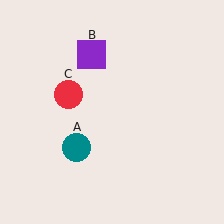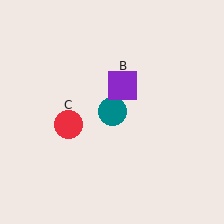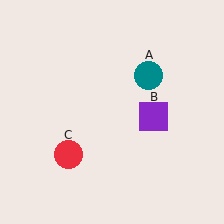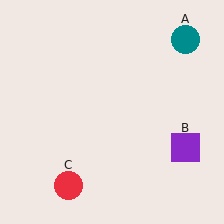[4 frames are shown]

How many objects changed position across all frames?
3 objects changed position: teal circle (object A), purple square (object B), red circle (object C).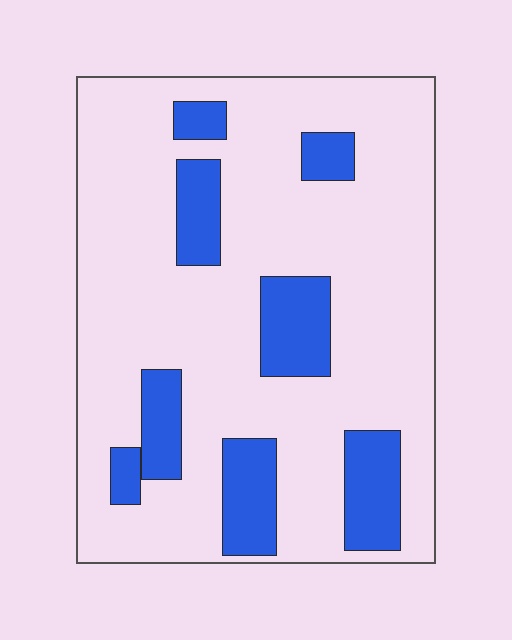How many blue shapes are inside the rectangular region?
8.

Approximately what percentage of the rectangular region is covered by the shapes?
Approximately 20%.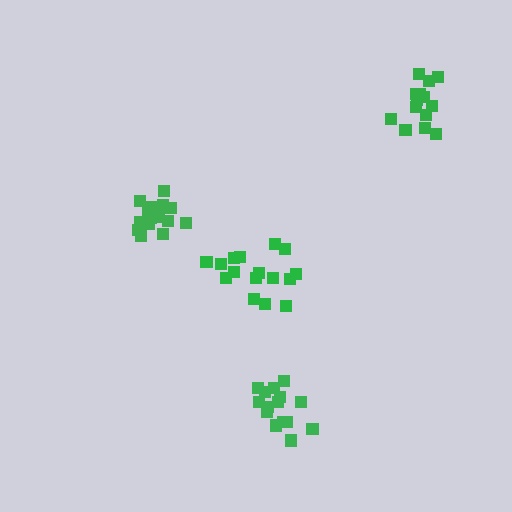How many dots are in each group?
Group 1: 14 dots, Group 2: 16 dots, Group 3: 16 dots, Group 4: 15 dots (61 total).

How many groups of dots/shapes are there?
There are 4 groups.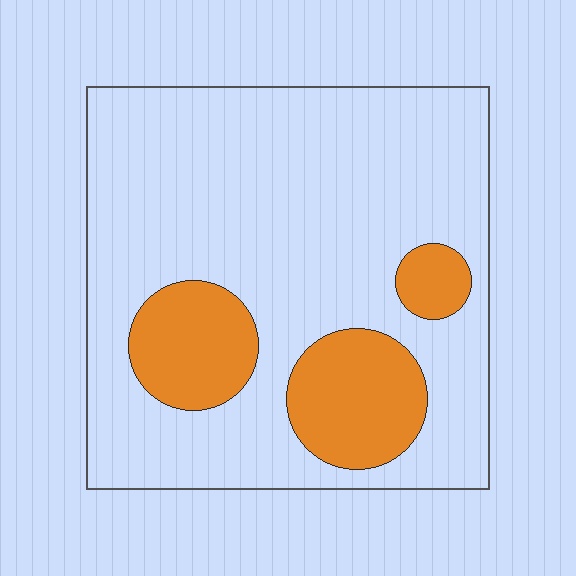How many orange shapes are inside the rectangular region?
3.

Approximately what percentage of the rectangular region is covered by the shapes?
Approximately 20%.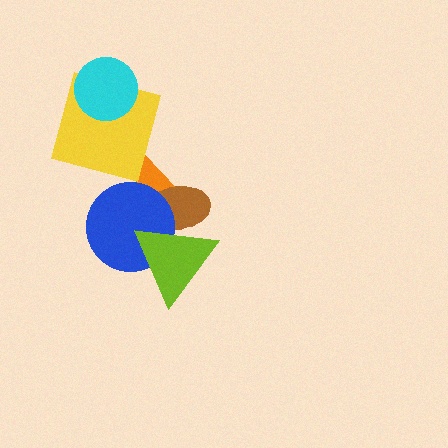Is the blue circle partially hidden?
Yes, it is partially covered by another shape.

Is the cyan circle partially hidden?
No, no other shape covers it.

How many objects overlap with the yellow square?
1 object overlaps with the yellow square.